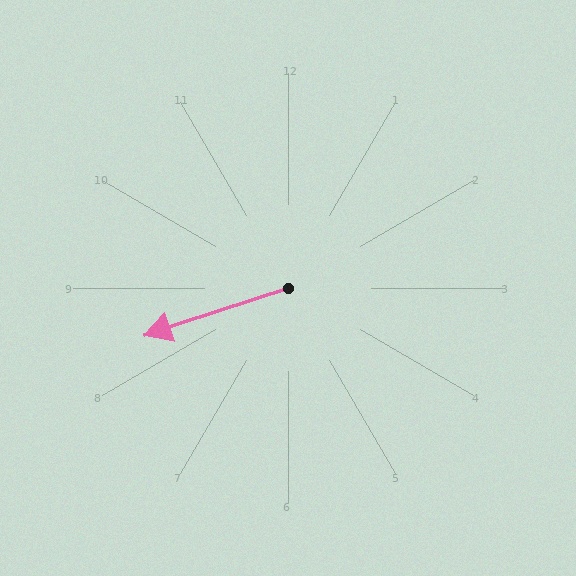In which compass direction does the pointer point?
West.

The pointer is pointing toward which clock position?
Roughly 8 o'clock.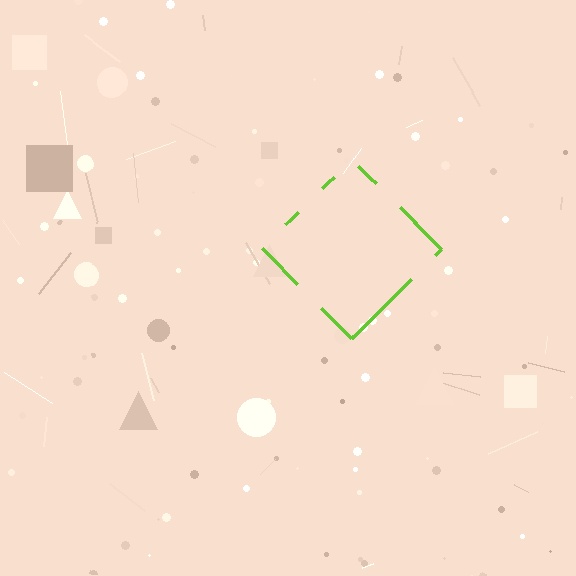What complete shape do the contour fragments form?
The contour fragments form a diamond.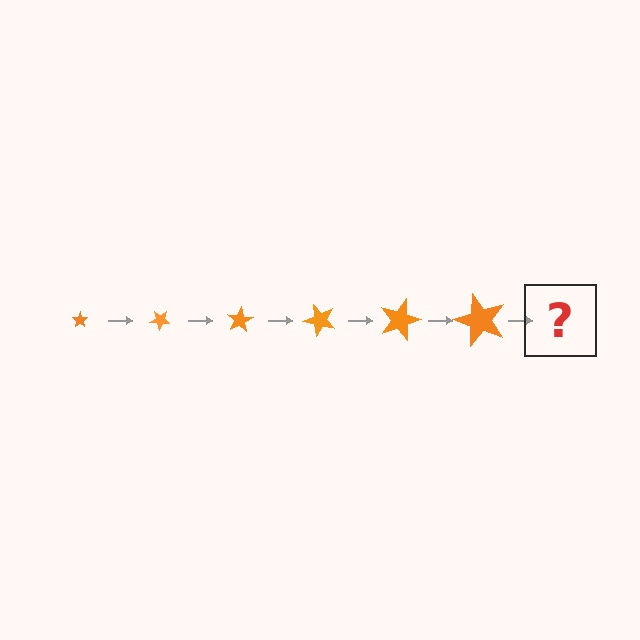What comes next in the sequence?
The next element should be a star, larger than the previous one and rotated 240 degrees from the start.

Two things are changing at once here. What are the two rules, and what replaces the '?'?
The two rules are that the star grows larger each step and it rotates 40 degrees each step. The '?' should be a star, larger than the previous one and rotated 240 degrees from the start.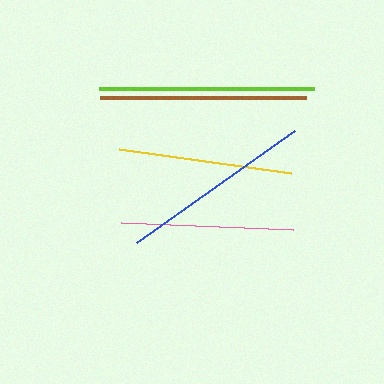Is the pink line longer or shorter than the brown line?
The brown line is longer than the pink line.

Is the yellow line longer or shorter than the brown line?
The brown line is longer than the yellow line.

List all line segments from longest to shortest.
From longest to shortest: lime, brown, blue, yellow, pink.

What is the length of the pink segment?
The pink segment is approximately 172 pixels long.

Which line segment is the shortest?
The pink line is the shortest at approximately 172 pixels.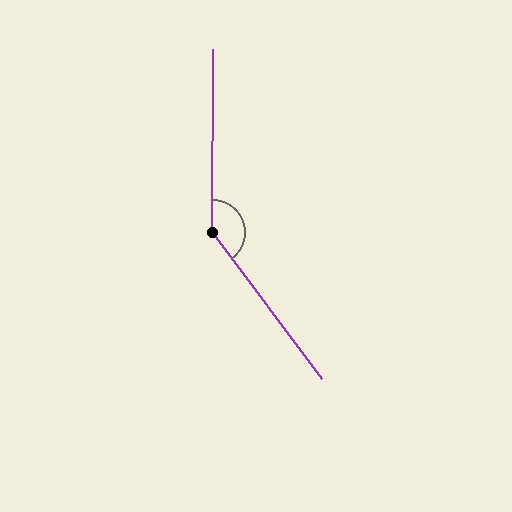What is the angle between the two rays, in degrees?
Approximately 143 degrees.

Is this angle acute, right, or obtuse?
It is obtuse.